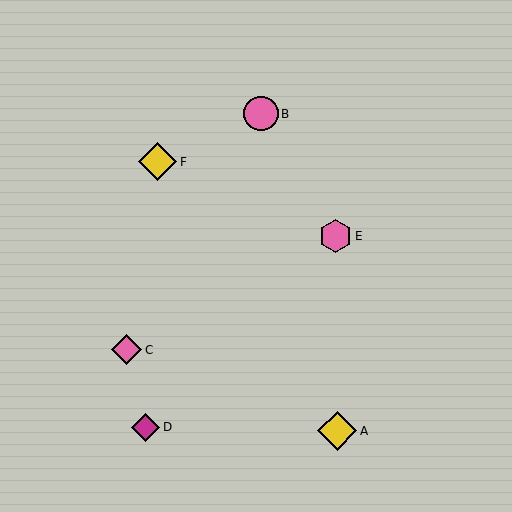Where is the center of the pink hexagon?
The center of the pink hexagon is at (336, 236).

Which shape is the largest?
The yellow diamond (labeled A) is the largest.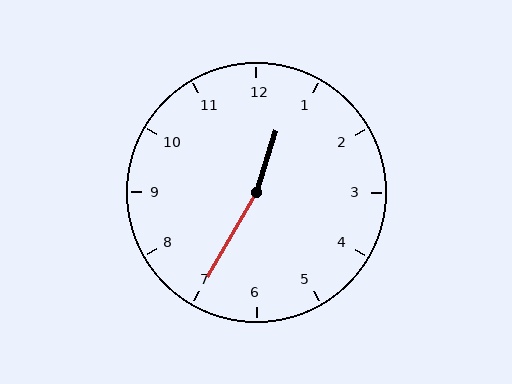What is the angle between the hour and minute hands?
Approximately 168 degrees.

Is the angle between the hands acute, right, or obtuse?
It is obtuse.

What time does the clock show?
12:35.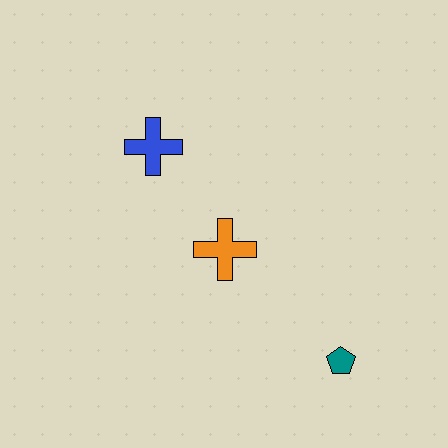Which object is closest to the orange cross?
The blue cross is closest to the orange cross.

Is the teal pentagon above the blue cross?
No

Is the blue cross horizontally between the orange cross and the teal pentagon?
No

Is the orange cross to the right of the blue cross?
Yes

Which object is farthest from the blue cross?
The teal pentagon is farthest from the blue cross.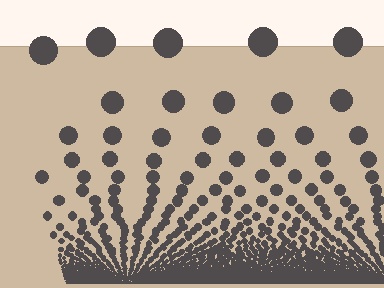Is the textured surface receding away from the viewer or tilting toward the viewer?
The surface appears to tilt toward the viewer. Texture elements get larger and sparser toward the top.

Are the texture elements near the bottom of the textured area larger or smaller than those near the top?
Smaller. The gradient is inverted — elements near the bottom are smaller and denser.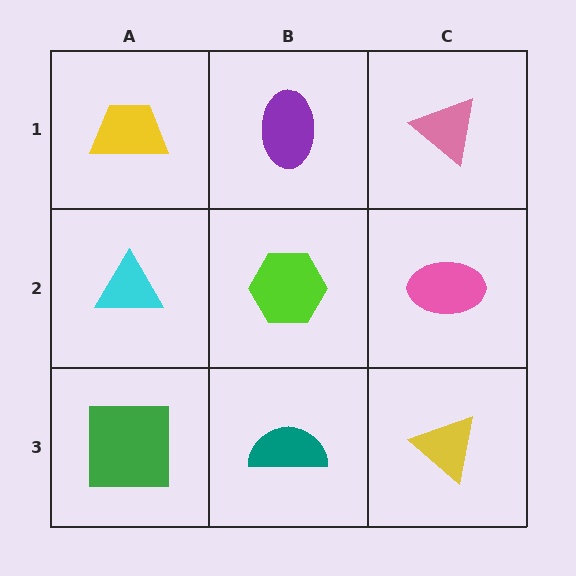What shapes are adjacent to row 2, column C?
A pink triangle (row 1, column C), a yellow triangle (row 3, column C), a lime hexagon (row 2, column B).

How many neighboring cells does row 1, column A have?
2.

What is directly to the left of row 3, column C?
A teal semicircle.